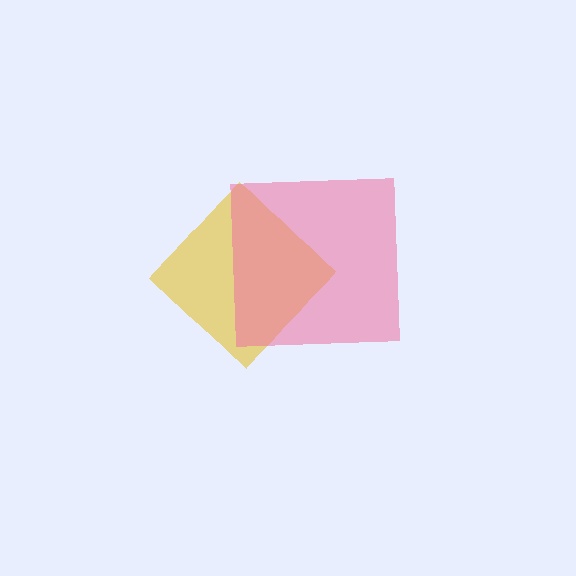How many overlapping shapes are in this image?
There are 2 overlapping shapes in the image.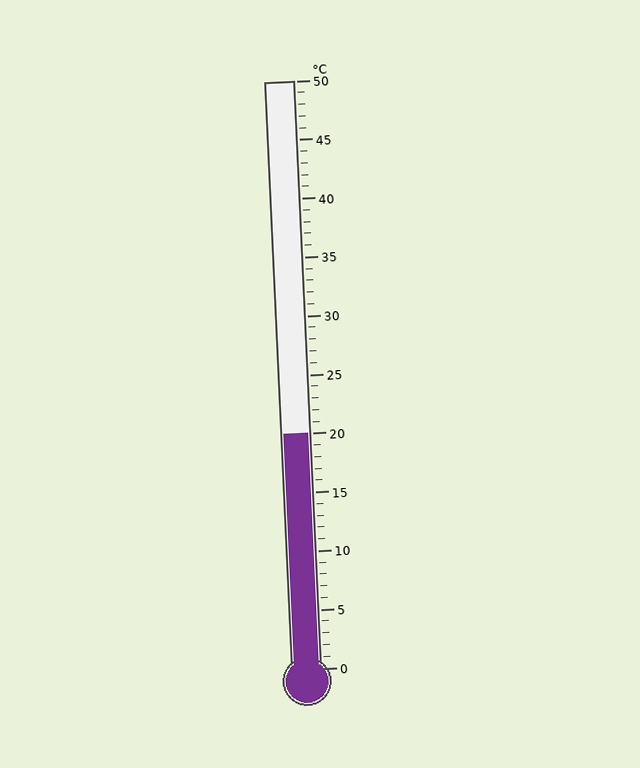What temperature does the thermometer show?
The thermometer shows approximately 20°C.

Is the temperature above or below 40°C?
The temperature is below 40°C.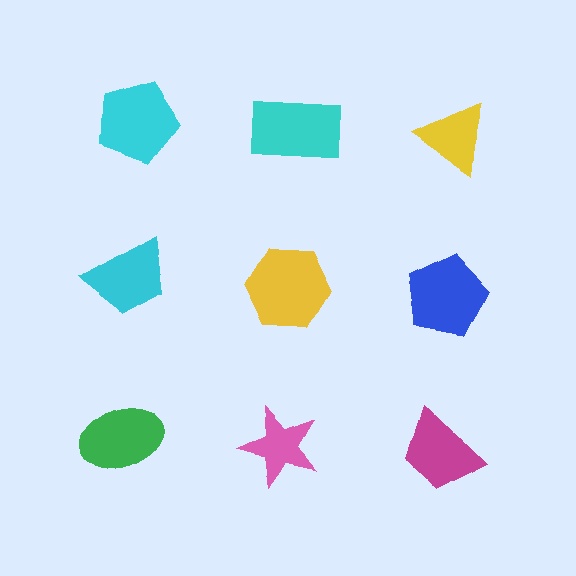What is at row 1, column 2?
A cyan rectangle.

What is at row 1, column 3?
A yellow triangle.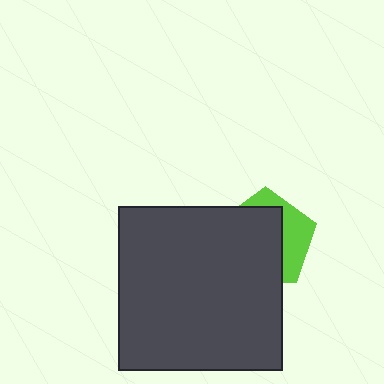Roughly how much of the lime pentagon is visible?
A small part of it is visible (roughly 34%).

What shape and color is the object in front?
The object in front is a dark gray square.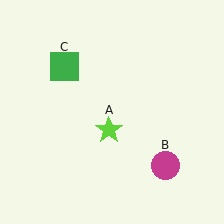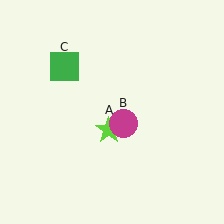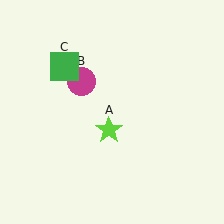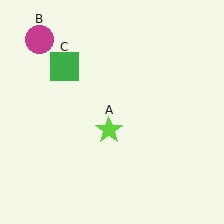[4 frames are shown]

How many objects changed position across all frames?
1 object changed position: magenta circle (object B).